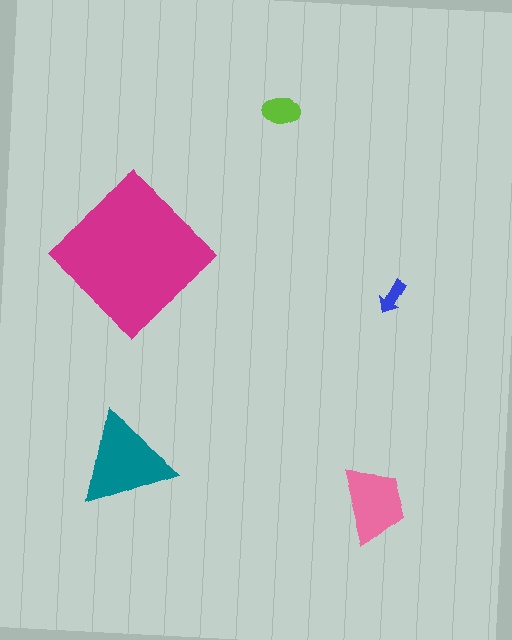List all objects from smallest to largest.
The blue arrow, the lime ellipse, the pink trapezoid, the teal triangle, the magenta diamond.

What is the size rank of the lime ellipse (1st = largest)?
4th.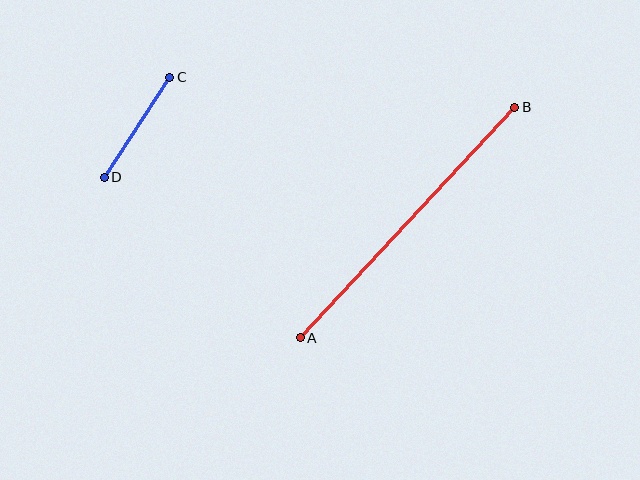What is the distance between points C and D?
The distance is approximately 120 pixels.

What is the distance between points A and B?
The distance is approximately 315 pixels.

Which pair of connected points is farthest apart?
Points A and B are farthest apart.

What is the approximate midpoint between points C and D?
The midpoint is at approximately (137, 127) pixels.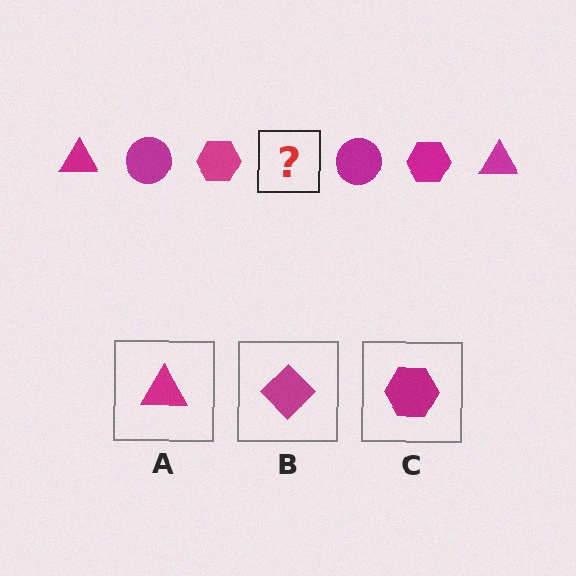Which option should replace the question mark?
Option A.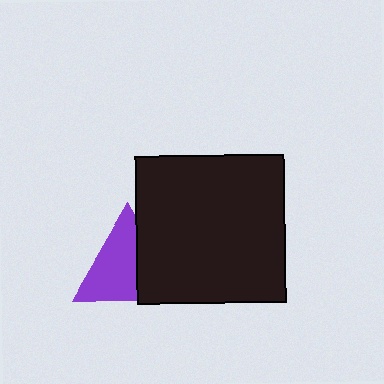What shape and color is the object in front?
The object in front is a black square.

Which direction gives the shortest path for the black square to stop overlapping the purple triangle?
Moving right gives the shortest separation.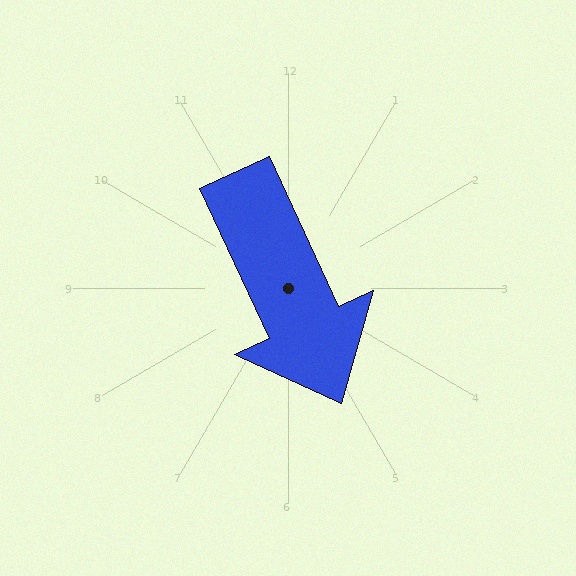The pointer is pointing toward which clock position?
Roughly 5 o'clock.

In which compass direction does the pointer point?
Southeast.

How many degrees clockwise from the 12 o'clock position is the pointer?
Approximately 155 degrees.